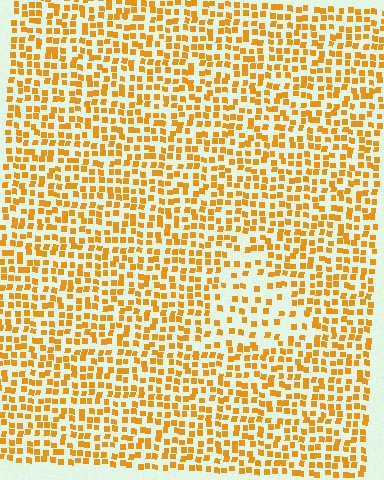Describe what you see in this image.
The image contains small orange elements arranged at two different densities. A triangle-shaped region is visible where the elements are less densely packed than the surrounding area.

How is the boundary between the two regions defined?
The boundary is defined by a change in element density (approximately 2.0x ratio). All elements are the same color, size, and shape.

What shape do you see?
I see a triangle.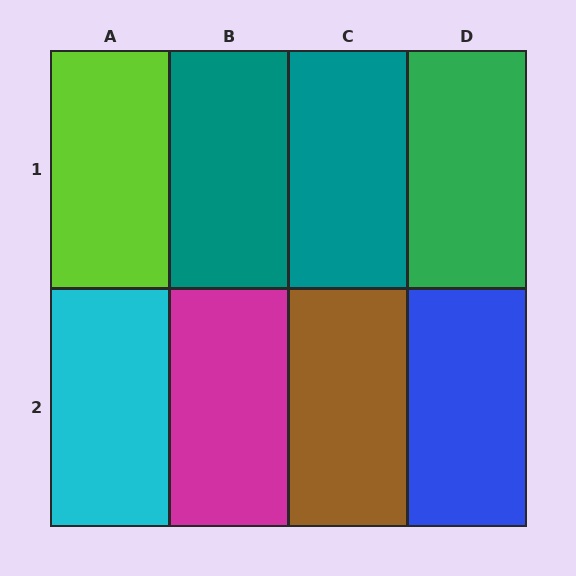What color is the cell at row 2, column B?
Magenta.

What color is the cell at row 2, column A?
Cyan.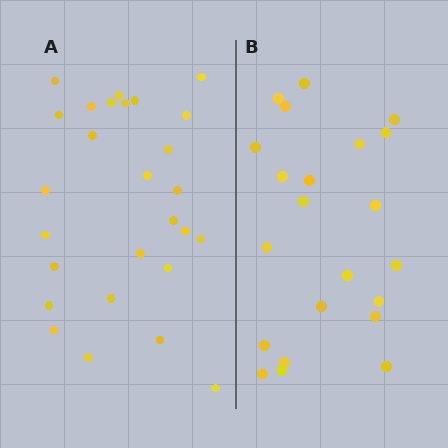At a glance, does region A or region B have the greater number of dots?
Region A (the left region) has more dots.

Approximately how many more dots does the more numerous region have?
Region A has about 5 more dots than region B.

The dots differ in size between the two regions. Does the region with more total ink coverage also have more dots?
No. Region B has more total ink coverage because its dots are larger, but region A actually contains more individual dots. Total area can be misleading — the number of items is what matters here.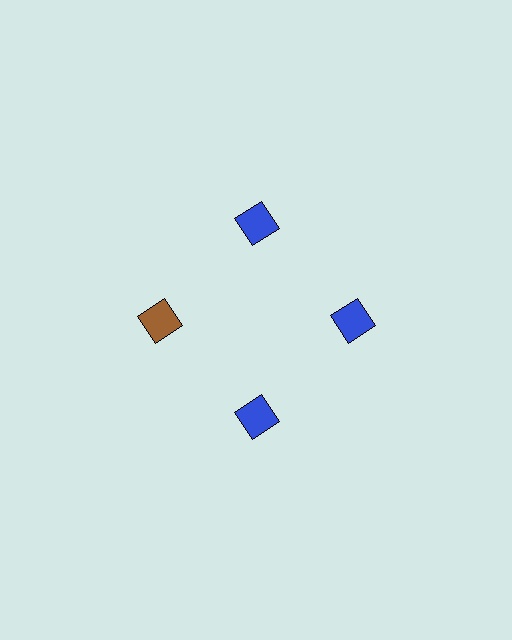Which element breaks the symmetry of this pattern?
The brown diamond at roughly the 9 o'clock position breaks the symmetry. All other shapes are blue diamonds.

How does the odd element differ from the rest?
It has a different color: brown instead of blue.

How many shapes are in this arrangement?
There are 4 shapes arranged in a ring pattern.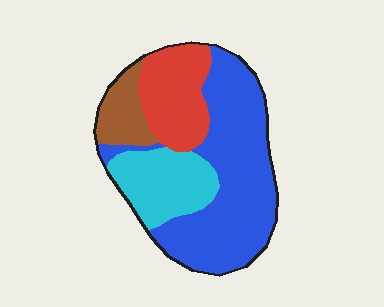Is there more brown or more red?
Red.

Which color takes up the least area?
Brown, at roughly 10%.